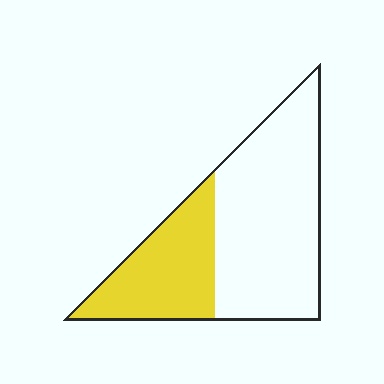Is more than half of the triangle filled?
No.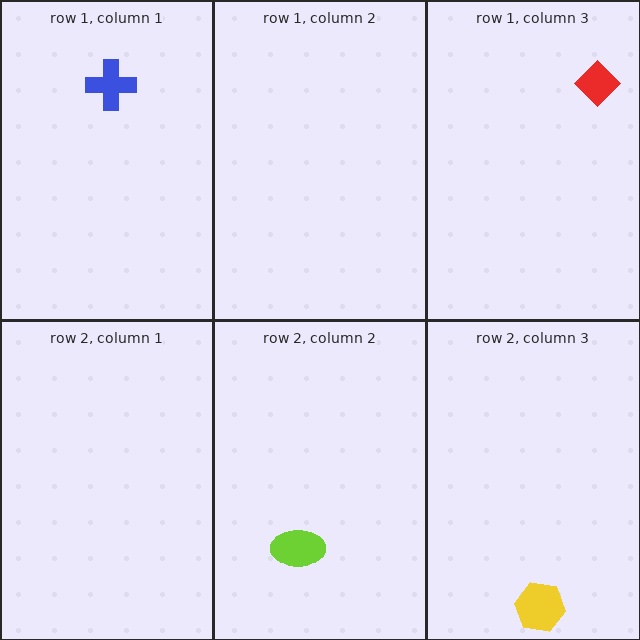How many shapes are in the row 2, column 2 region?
1.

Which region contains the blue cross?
The row 1, column 1 region.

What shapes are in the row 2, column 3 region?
The yellow hexagon.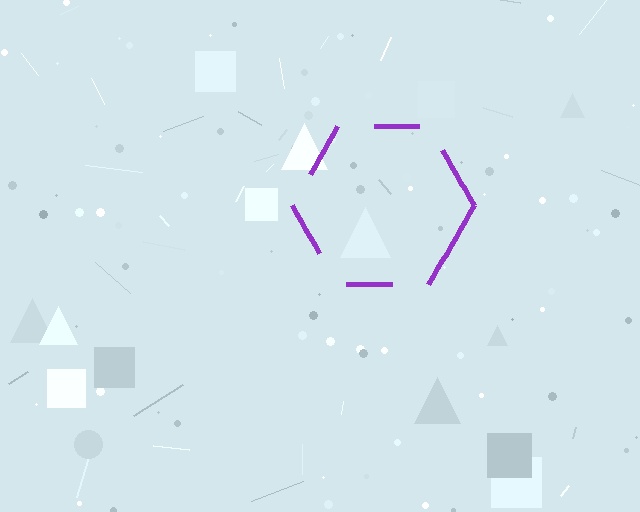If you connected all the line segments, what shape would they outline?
They would outline a hexagon.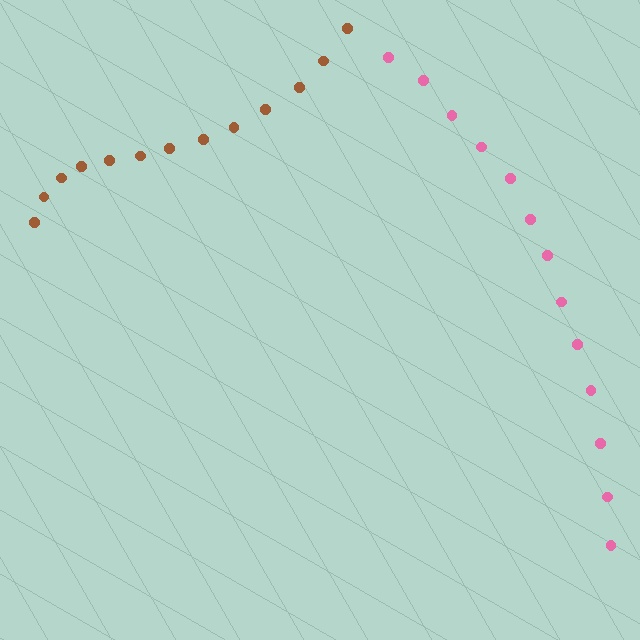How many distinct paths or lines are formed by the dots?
There are 2 distinct paths.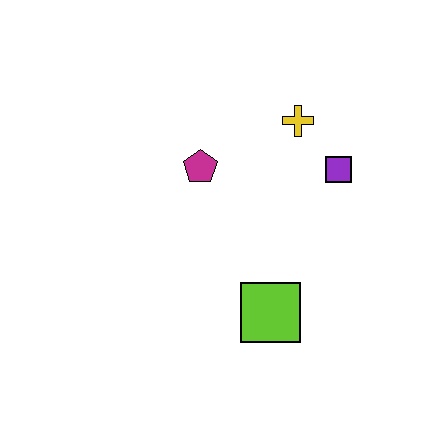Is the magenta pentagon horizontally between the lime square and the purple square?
No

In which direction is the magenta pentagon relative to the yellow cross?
The magenta pentagon is to the left of the yellow cross.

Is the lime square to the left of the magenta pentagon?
No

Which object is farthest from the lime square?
The yellow cross is farthest from the lime square.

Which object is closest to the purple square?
The yellow cross is closest to the purple square.